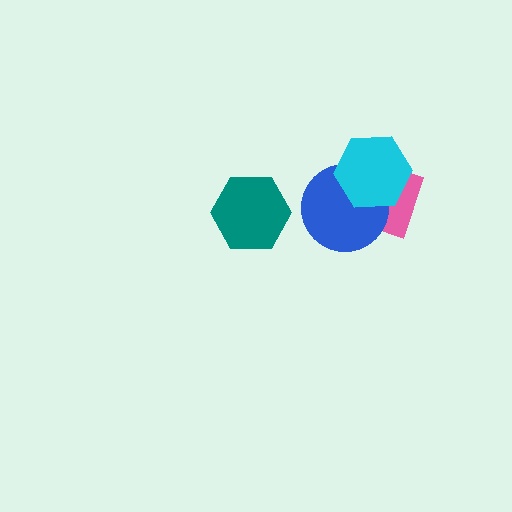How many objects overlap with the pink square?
2 objects overlap with the pink square.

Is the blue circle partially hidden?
Yes, it is partially covered by another shape.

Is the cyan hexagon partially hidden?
No, no other shape covers it.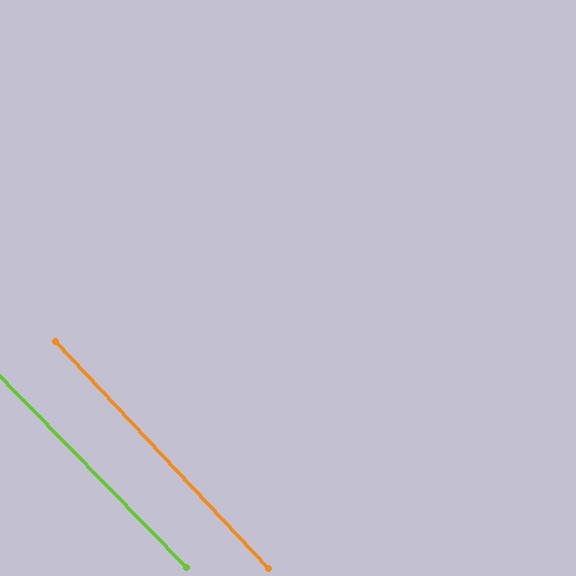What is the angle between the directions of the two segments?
Approximately 1 degree.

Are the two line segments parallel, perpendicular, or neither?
Parallel — their directions differ by only 1.4°.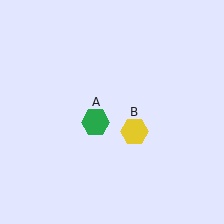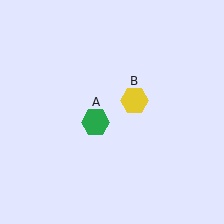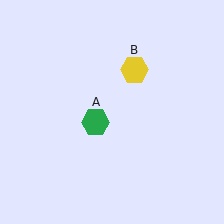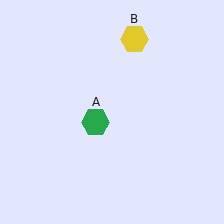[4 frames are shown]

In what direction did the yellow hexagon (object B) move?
The yellow hexagon (object B) moved up.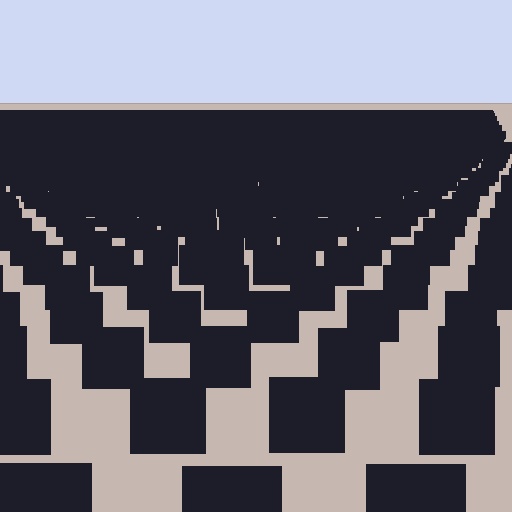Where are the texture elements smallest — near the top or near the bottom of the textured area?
Near the top.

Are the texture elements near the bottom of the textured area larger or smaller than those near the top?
Larger. Near the bottom, elements are closer to the viewer and appear at a bigger on-screen size.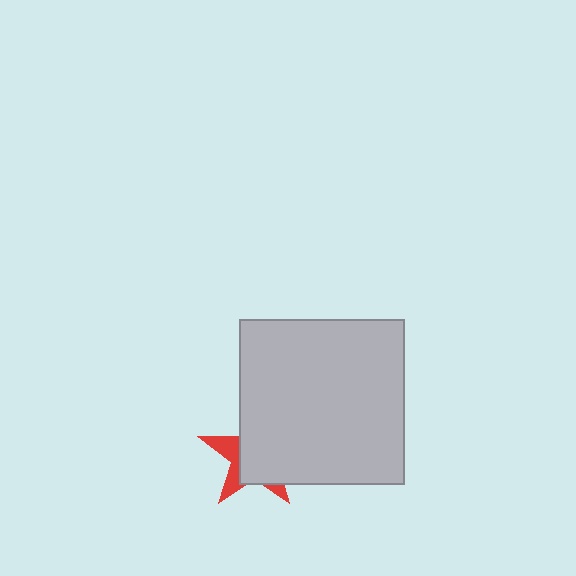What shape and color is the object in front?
The object in front is a light gray square.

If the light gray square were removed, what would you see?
You would see the complete red star.